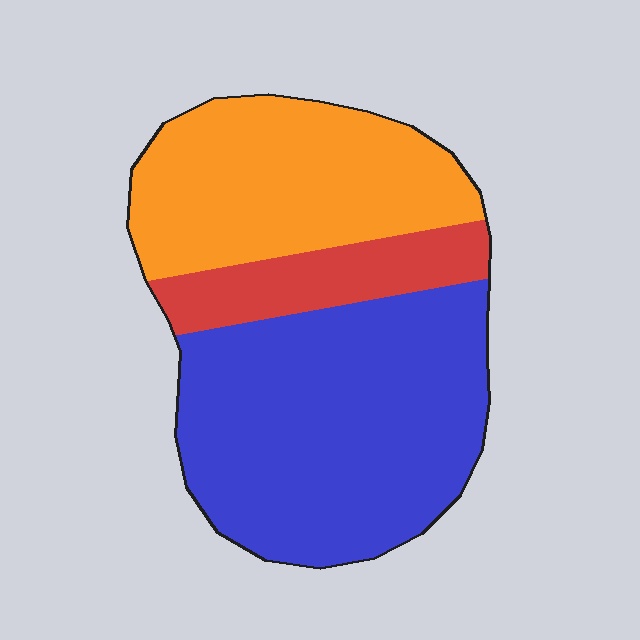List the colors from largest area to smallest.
From largest to smallest: blue, orange, red.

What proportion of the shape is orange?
Orange takes up about one third (1/3) of the shape.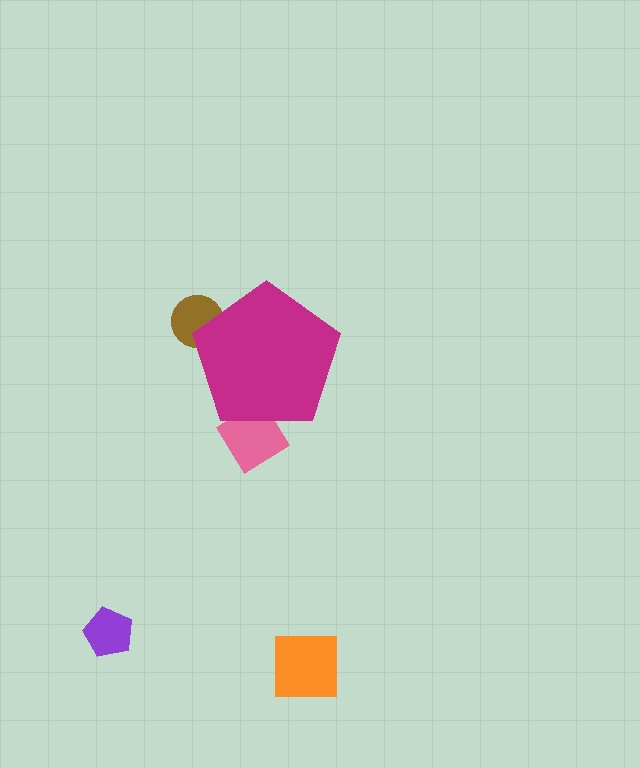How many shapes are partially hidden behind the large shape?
2 shapes are partially hidden.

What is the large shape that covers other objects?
A magenta pentagon.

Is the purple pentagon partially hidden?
No, the purple pentagon is fully visible.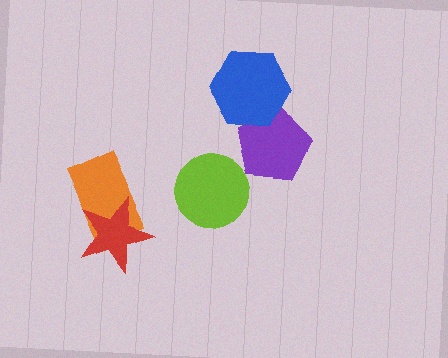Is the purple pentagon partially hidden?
Yes, it is partially covered by another shape.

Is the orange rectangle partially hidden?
Yes, it is partially covered by another shape.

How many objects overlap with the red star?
1 object overlaps with the red star.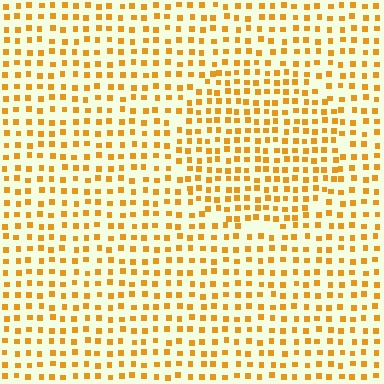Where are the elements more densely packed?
The elements are more densely packed inside the circle boundary.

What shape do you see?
I see a circle.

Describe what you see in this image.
The image contains small orange elements arranged at two different densities. A circle-shaped region is visible where the elements are more densely packed than the surrounding area.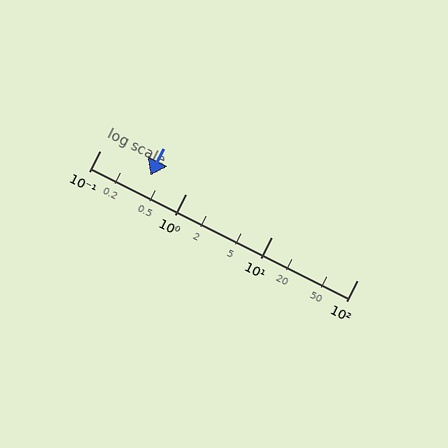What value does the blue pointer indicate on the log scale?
The pointer indicates approximately 0.39.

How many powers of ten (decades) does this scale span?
The scale spans 3 decades, from 0.1 to 100.